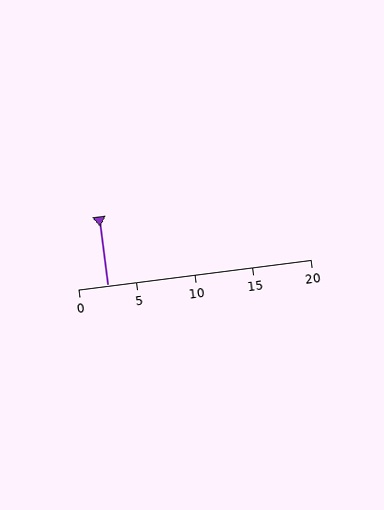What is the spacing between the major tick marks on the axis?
The major ticks are spaced 5 apart.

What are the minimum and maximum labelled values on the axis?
The axis runs from 0 to 20.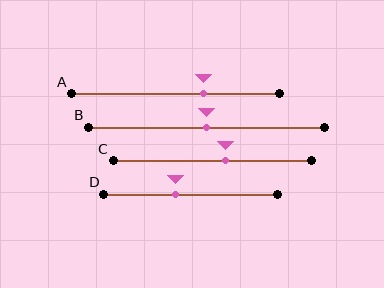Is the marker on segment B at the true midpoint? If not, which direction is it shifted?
Yes, the marker on segment B is at the true midpoint.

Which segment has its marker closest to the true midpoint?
Segment B has its marker closest to the true midpoint.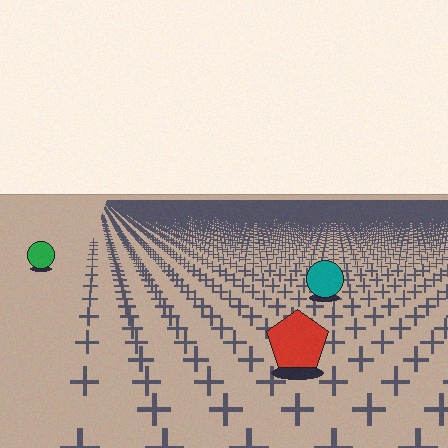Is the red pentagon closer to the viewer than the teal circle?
Yes. The red pentagon is closer — you can tell from the texture gradient: the ground texture is coarser near it.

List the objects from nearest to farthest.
From nearest to farthest: the red pentagon, the teal circle, the green circle.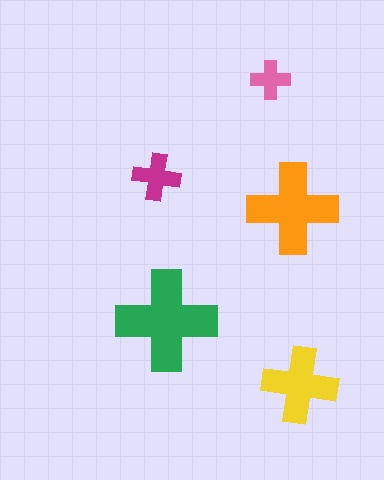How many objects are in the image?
There are 5 objects in the image.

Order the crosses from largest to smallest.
the green one, the orange one, the yellow one, the magenta one, the pink one.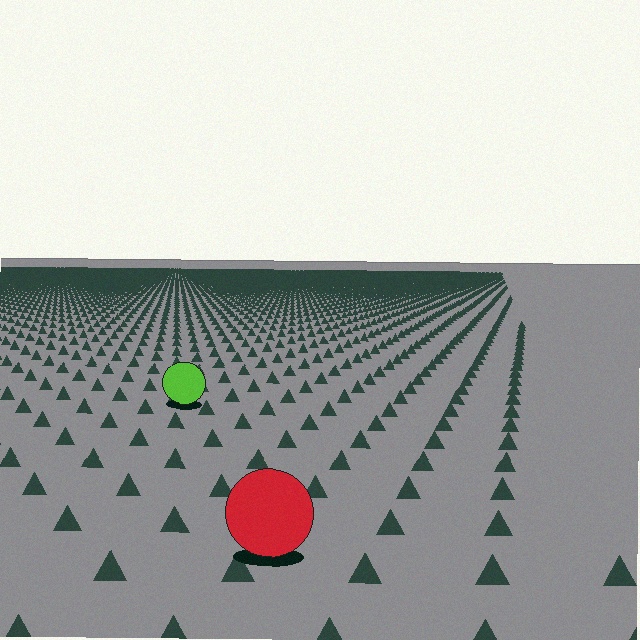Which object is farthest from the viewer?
The lime circle is farthest from the viewer. It appears smaller and the ground texture around it is denser.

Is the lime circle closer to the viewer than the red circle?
No. The red circle is closer — you can tell from the texture gradient: the ground texture is coarser near it.